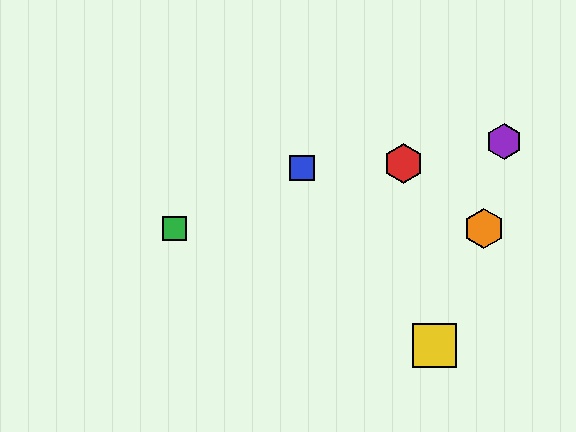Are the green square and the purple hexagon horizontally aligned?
No, the green square is at y≈228 and the purple hexagon is at y≈141.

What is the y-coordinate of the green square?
The green square is at y≈228.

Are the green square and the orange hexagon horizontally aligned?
Yes, both are at y≈228.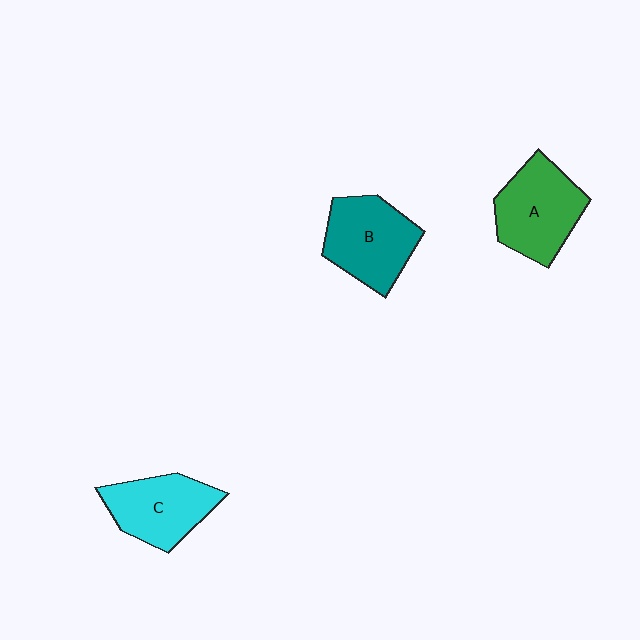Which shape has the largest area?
Shape A (green).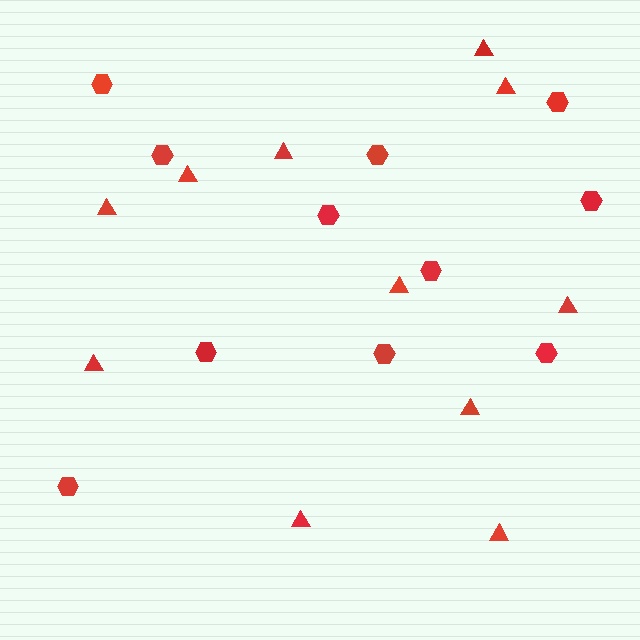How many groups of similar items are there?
There are 2 groups: one group of hexagons (11) and one group of triangles (11).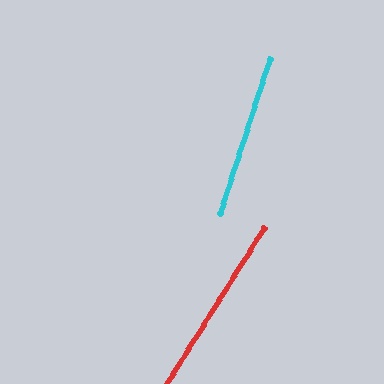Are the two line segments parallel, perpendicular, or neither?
Neither parallel nor perpendicular — they differ by about 14°.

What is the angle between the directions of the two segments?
Approximately 14 degrees.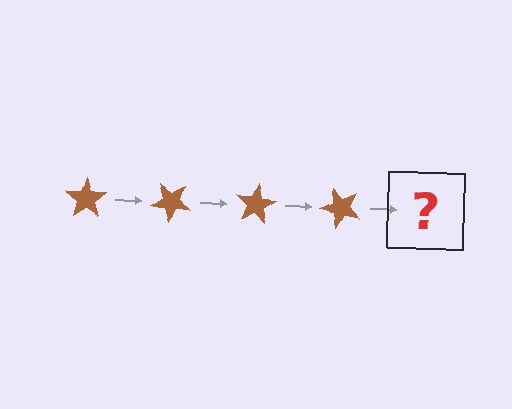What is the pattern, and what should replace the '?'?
The pattern is that the star rotates 40 degrees each step. The '?' should be a brown star rotated 160 degrees.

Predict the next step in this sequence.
The next step is a brown star rotated 160 degrees.